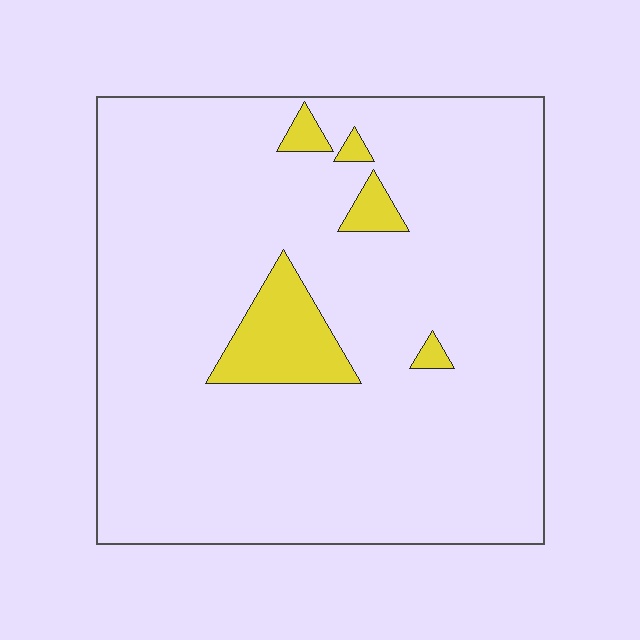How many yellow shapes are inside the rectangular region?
5.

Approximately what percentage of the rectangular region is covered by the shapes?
Approximately 10%.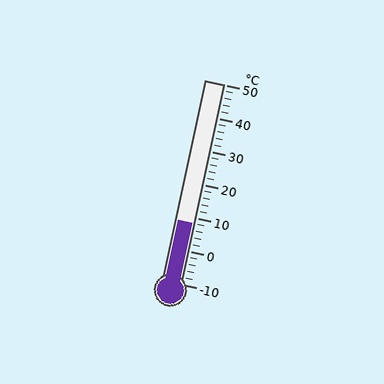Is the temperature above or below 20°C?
The temperature is below 20°C.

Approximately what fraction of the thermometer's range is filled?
The thermometer is filled to approximately 30% of its range.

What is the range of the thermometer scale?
The thermometer scale ranges from -10°C to 50°C.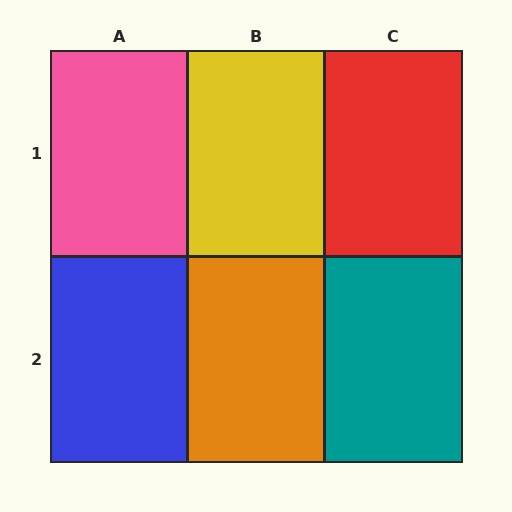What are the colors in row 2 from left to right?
Blue, orange, teal.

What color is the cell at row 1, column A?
Pink.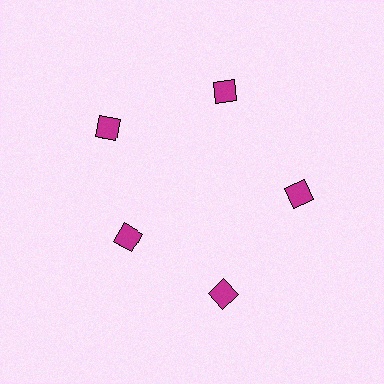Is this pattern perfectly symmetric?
No. The 5 magenta diamonds are arranged in a ring, but one element near the 8 o'clock position is pulled inward toward the center, breaking the 5-fold rotational symmetry.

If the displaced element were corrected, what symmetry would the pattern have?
It would have 5-fold rotational symmetry — the pattern would map onto itself every 72 degrees.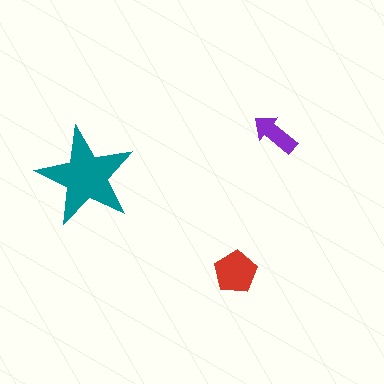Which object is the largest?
The teal star.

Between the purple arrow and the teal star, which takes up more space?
The teal star.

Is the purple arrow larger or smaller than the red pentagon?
Smaller.